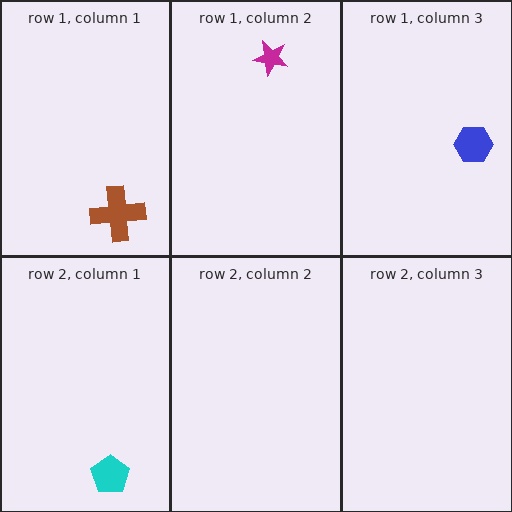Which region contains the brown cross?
The row 1, column 1 region.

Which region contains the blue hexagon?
The row 1, column 3 region.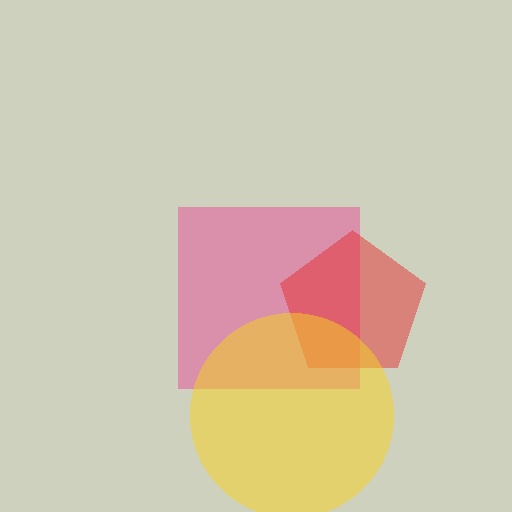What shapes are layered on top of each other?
The layered shapes are: a pink square, a red pentagon, a yellow circle.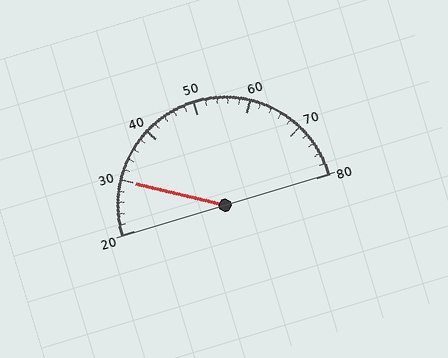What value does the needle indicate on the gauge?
The needle indicates approximately 30.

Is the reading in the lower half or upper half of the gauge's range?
The reading is in the lower half of the range (20 to 80).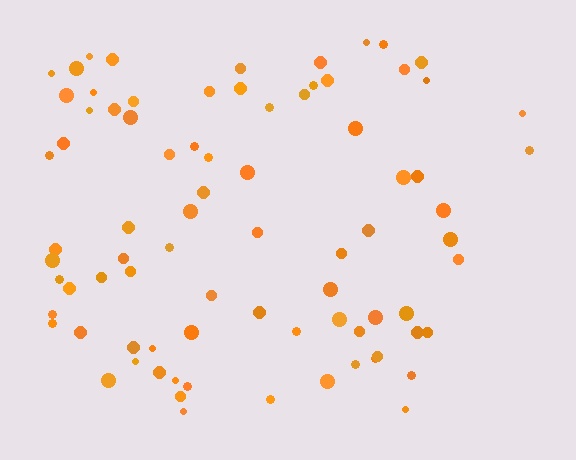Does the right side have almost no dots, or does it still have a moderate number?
Still a moderate number, just noticeably fewer than the left.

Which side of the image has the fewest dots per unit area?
The right.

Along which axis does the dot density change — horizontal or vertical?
Horizontal.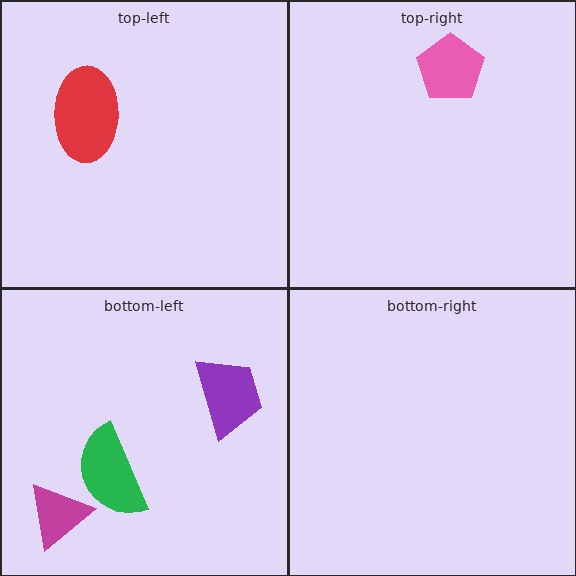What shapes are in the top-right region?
The pink pentagon.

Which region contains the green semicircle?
The bottom-left region.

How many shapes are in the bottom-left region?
3.